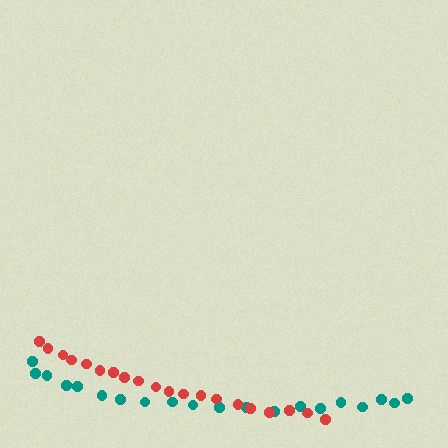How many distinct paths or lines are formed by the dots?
There are 2 distinct paths.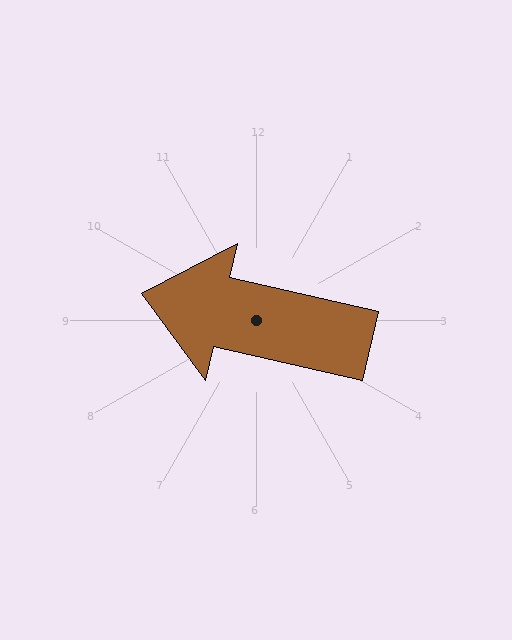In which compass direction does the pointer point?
West.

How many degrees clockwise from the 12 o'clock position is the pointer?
Approximately 283 degrees.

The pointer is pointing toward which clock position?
Roughly 9 o'clock.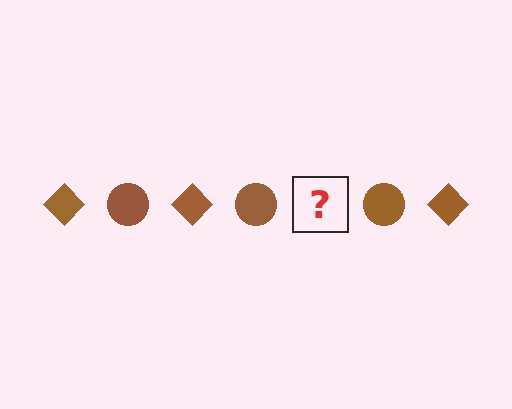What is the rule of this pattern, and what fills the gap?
The rule is that the pattern cycles through diamond, circle shapes in brown. The gap should be filled with a brown diamond.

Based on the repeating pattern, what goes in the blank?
The blank should be a brown diamond.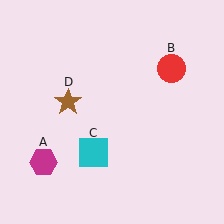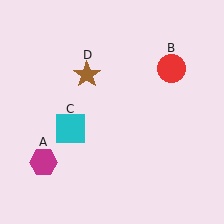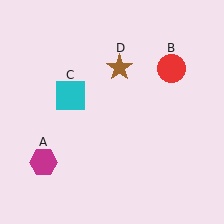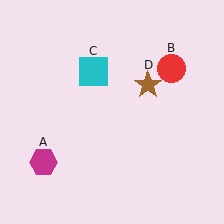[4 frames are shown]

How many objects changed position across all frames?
2 objects changed position: cyan square (object C), brown star (object D).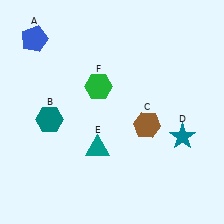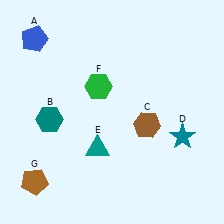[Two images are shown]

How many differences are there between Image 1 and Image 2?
There is 1 difference between the two images.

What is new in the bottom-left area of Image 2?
A brown pentagon (G) was added in the bottom-left area of Image 2.